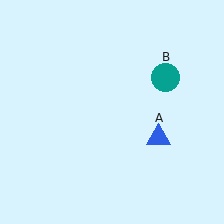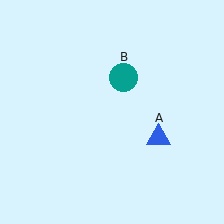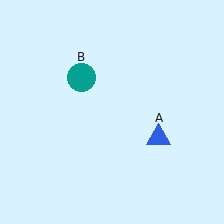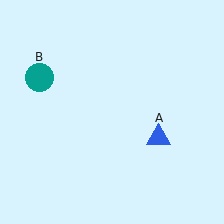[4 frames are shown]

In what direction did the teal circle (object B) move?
The teal circle (object B) moved left.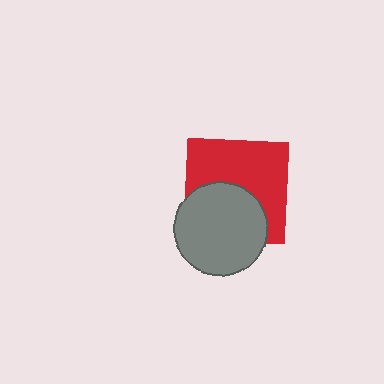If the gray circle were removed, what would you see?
You would see the complete red square.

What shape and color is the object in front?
The object in front is a gray circle.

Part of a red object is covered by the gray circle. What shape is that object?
It is a square.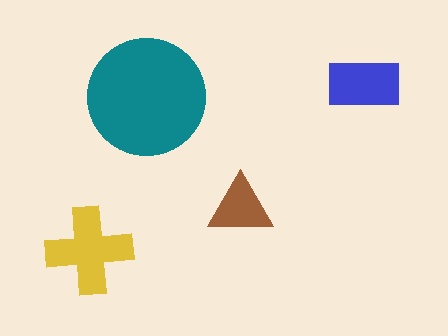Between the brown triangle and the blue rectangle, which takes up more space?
The blue rectangle.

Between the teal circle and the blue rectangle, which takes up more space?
The teal circle.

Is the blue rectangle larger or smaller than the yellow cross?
Smaller.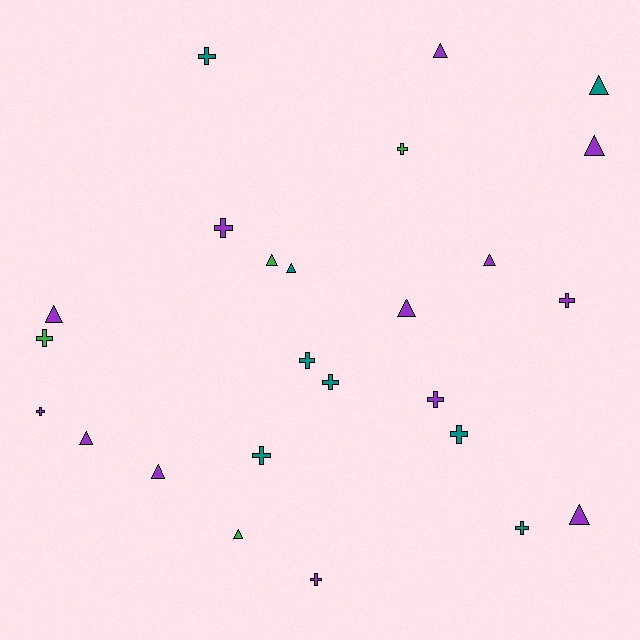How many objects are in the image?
There are 25 objects.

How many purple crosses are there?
There are 5 purple crosses.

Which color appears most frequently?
Purple, with 13 objects.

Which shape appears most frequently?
Cross, with 13 objects.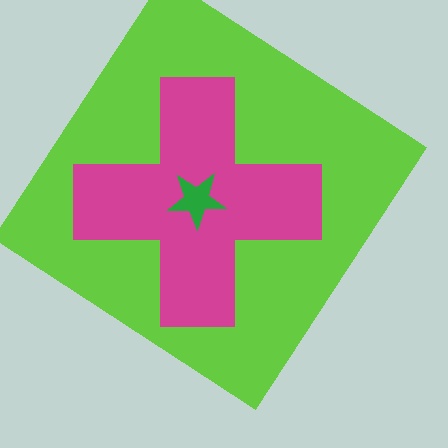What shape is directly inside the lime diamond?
The magenta cross.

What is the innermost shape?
The green star.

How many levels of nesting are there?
3.